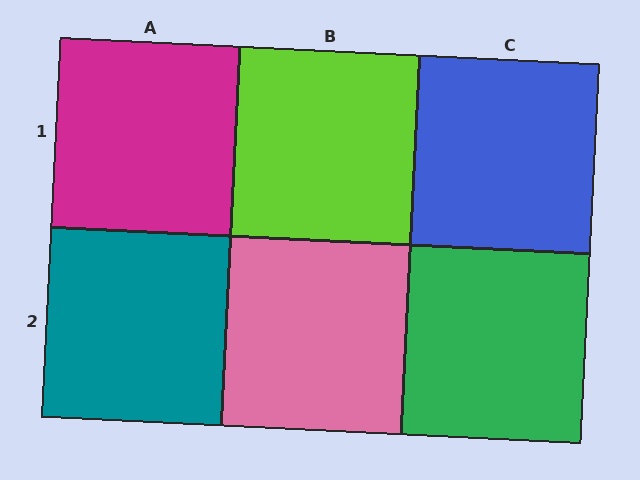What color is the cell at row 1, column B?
Lime.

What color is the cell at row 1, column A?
Magenta.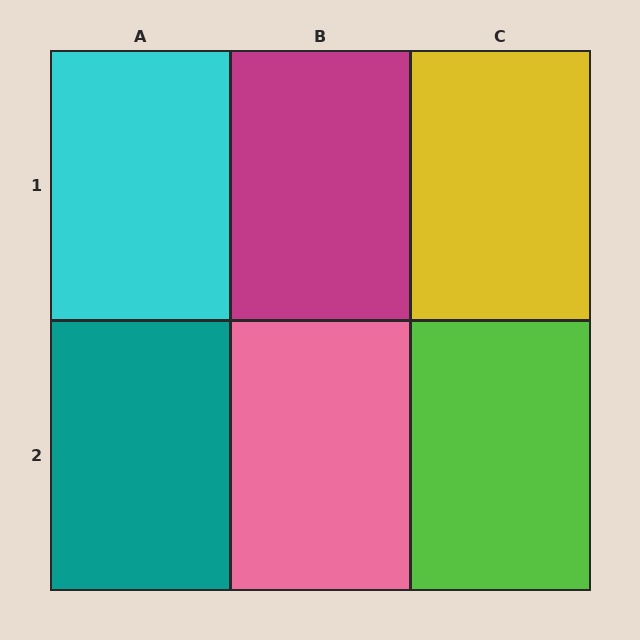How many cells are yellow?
1 cell is yellow.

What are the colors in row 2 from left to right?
Teal, pink, lime.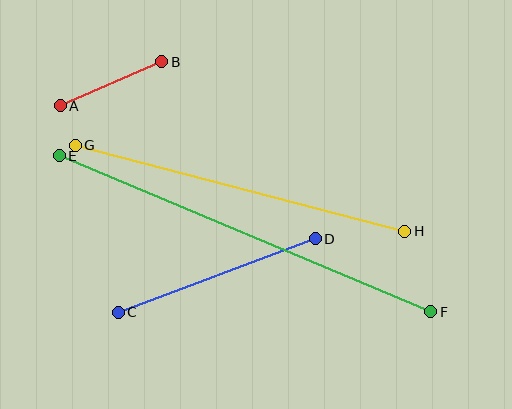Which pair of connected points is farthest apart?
Points E and F are farthest apart.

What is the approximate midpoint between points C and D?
The midpoint is at approximately (217, 275) pixels.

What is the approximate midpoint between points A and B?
The midpoint is at approximately (111, 84) pixels.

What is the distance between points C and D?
The distance is approximately 211 pixels.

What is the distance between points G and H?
The distance is approximately 341 pixels.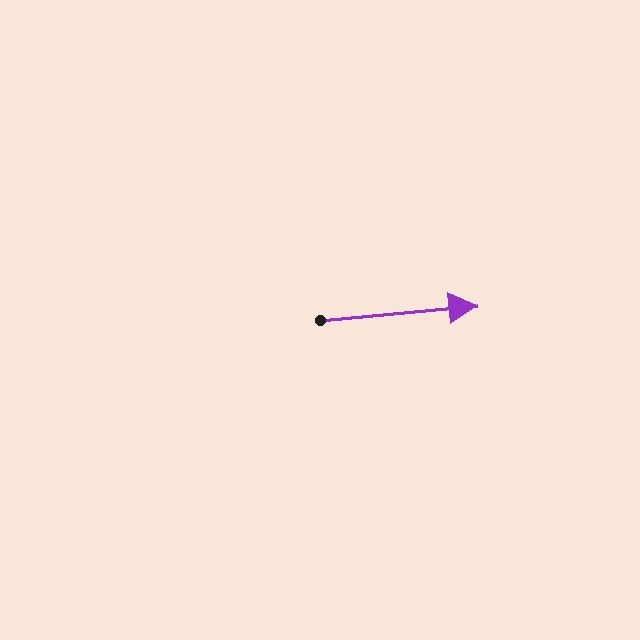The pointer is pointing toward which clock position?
Roughly 3 o'clock.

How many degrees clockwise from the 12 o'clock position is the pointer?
Approximately 85 degrees.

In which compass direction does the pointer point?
East.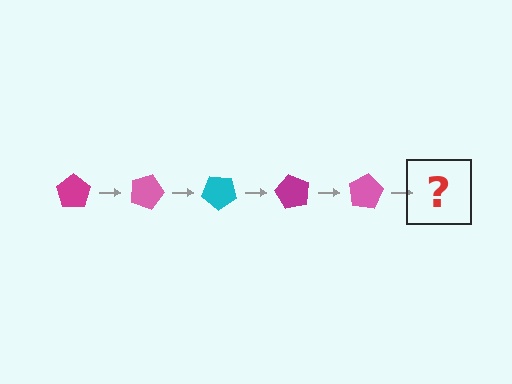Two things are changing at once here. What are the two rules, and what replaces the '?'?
The two rules are that it rotates 20 degrees each step and the color cycles through magenta, pink, and cyan. The '?' should be a cyan pentagon, rotated 100 degrees from the start.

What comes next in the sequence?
The next element should be a cyan pentagon, rotated 100 degrees from the start.